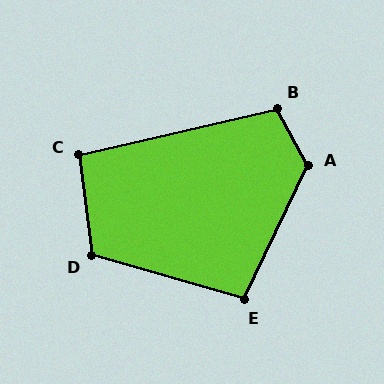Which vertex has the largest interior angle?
A, at approximately 126 degrees.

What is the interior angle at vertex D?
Approximately 113 degrees (obtuse).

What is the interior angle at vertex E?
Approximately 100 degrees (obtuse).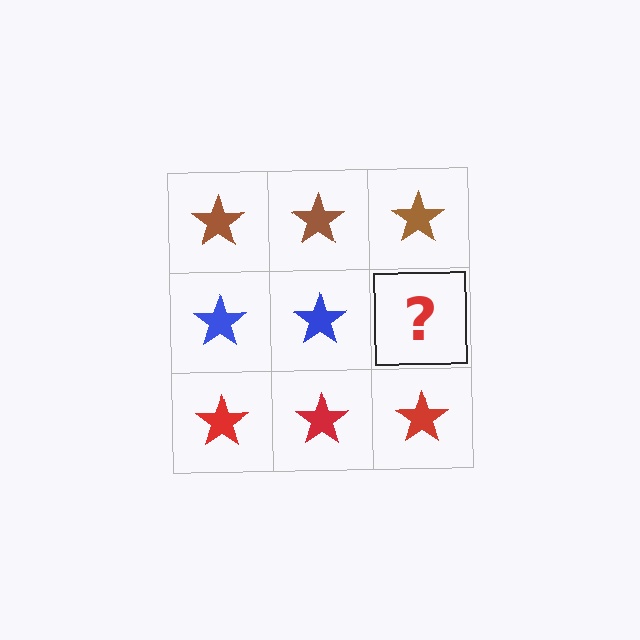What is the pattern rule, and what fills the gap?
The rule is that each row has a consistent color. The gap should be filled with a blue star.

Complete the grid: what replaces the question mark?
The question mark should be replaced with a blue star.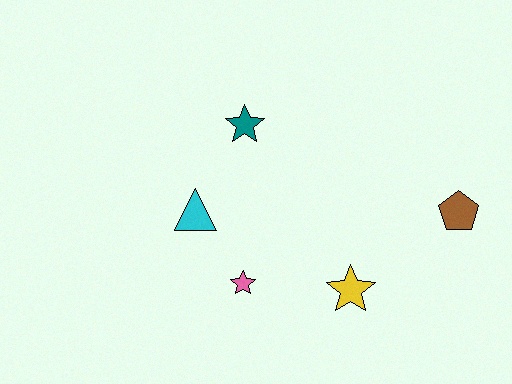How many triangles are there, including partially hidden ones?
There is 1 triangle.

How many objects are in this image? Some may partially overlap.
There are 5 objects.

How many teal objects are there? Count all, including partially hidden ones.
There is 1 teal object.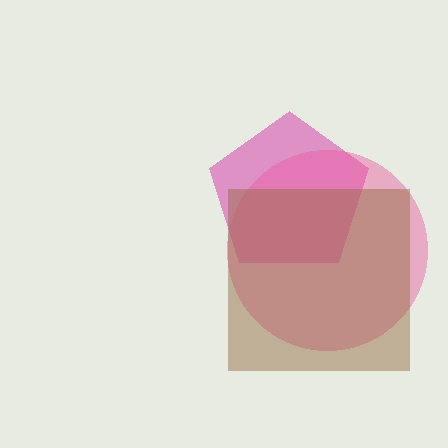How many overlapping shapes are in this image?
There are 3 overlapping shapes in the image.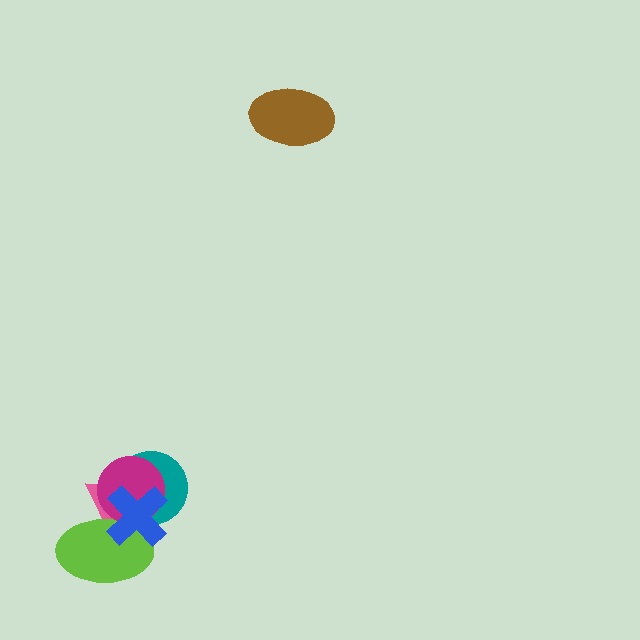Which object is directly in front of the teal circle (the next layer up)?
The pink triangle is directly in front of the teal circle.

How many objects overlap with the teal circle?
3 objects overlap with the teal circle.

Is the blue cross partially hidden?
No, no other shape covers it.